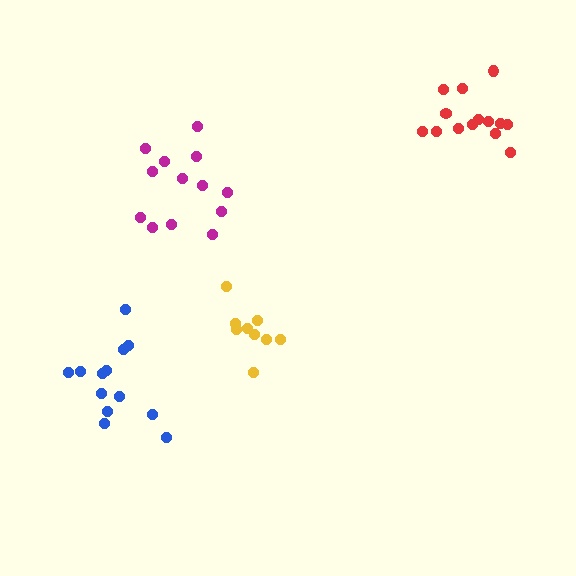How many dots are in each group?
Group 1: 9 dots, Group 2: 13 dots, Group 3: 13 dots, Group 4: 14 dots (49 total).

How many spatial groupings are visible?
There are 4 spatial groupings.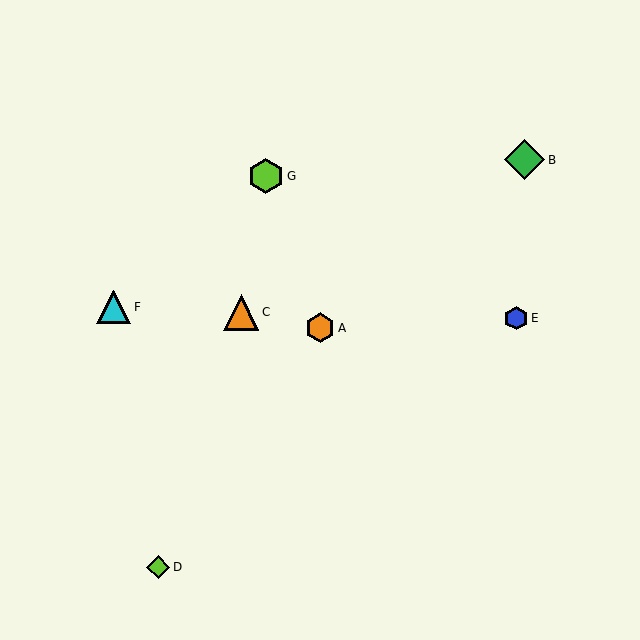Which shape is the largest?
The green diamond (labeled B) is the largest.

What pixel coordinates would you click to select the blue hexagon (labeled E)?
Click at (516, 318) to select the blue hexagon E.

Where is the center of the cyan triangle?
The center of the cyan triangle is at (114, 307).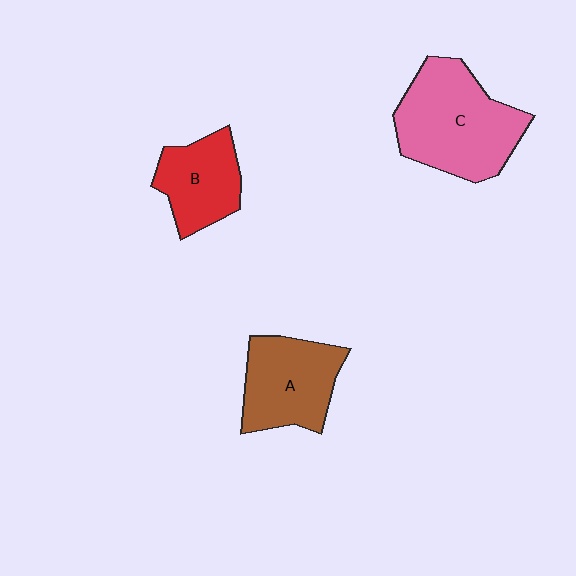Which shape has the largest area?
Shape C (pink).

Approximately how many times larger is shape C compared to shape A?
Approximately 1.4 times.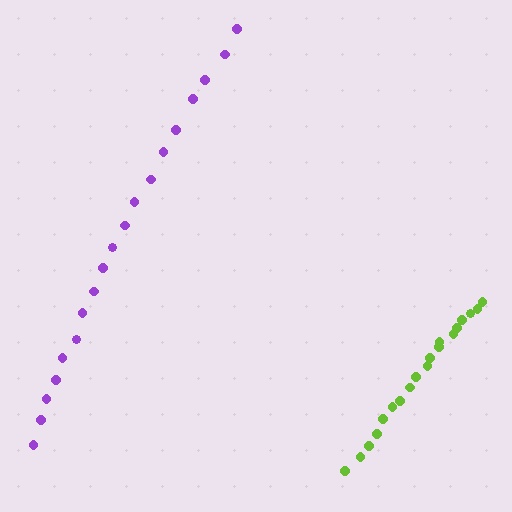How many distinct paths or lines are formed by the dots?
There are 2 distinct paths.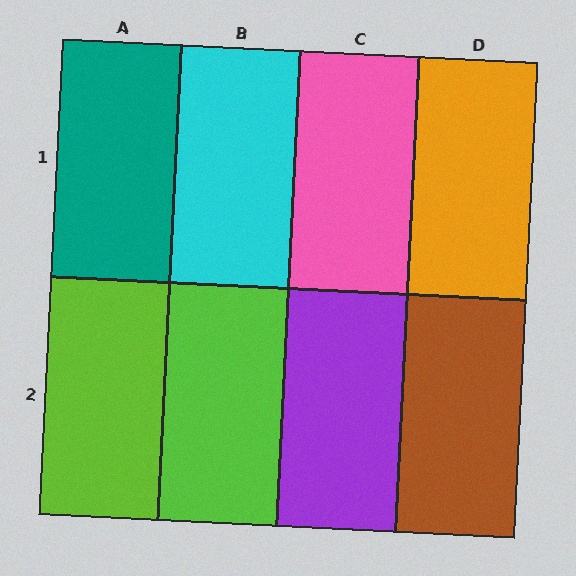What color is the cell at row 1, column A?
Teal.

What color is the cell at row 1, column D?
Orange.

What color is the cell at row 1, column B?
Cyan.